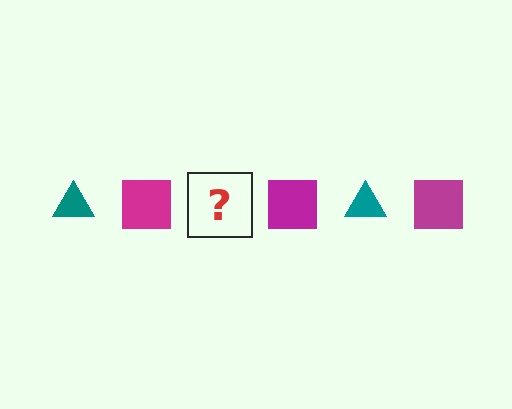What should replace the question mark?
The question mark should be replaced with a teal triangle.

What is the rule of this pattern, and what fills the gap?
The rule is that the pattern alternates between teal triangle and magenta square. The gap should be filled with a teal triangle.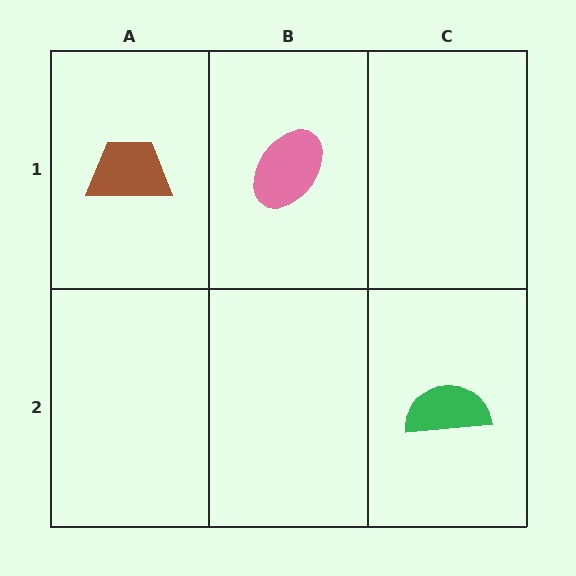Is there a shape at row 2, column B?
No, that cell is empty.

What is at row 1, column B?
A pink ellipse.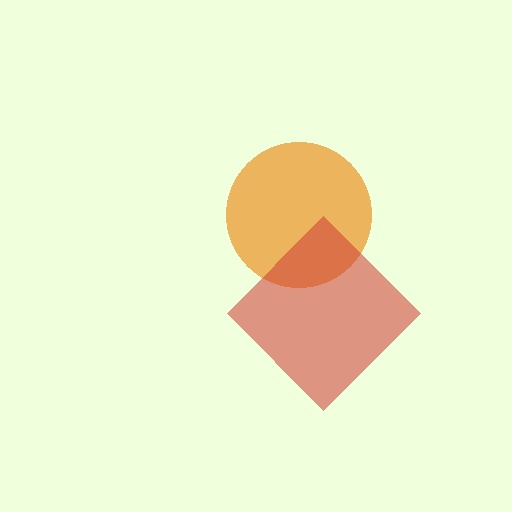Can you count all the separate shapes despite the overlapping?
Yes, there are 2 separate shapes.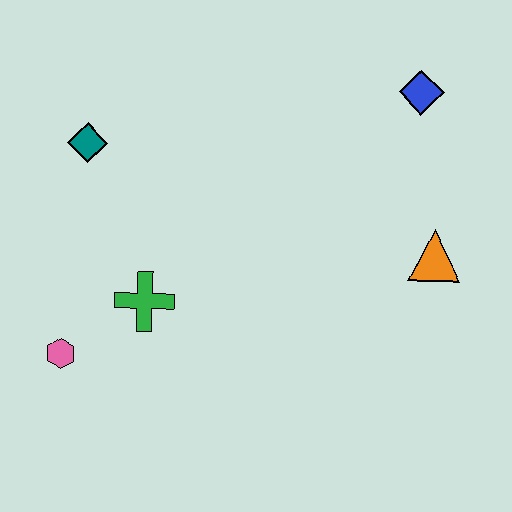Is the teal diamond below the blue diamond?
Yes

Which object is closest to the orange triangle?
The blue diamond is closest to the orange triangle.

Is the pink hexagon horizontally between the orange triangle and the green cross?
No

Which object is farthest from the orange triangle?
The pink hexagon is farthest from the orange triangle.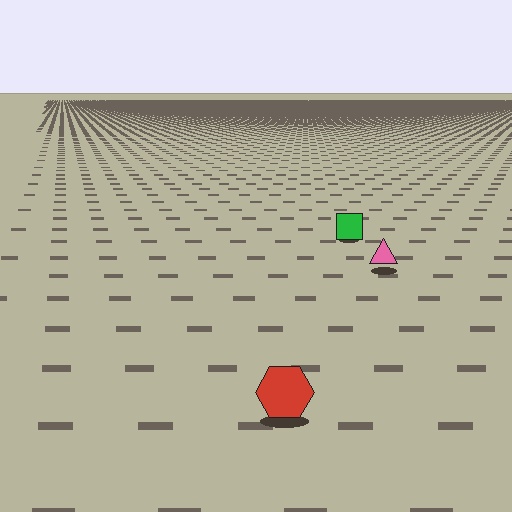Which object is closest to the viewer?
The red hexagon is closest. The texture marks near it are larger and more spread out.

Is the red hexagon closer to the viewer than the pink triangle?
Yes. The red hexagon is closer — you can tell from the texture gradient: the ground texture is coarser near it.